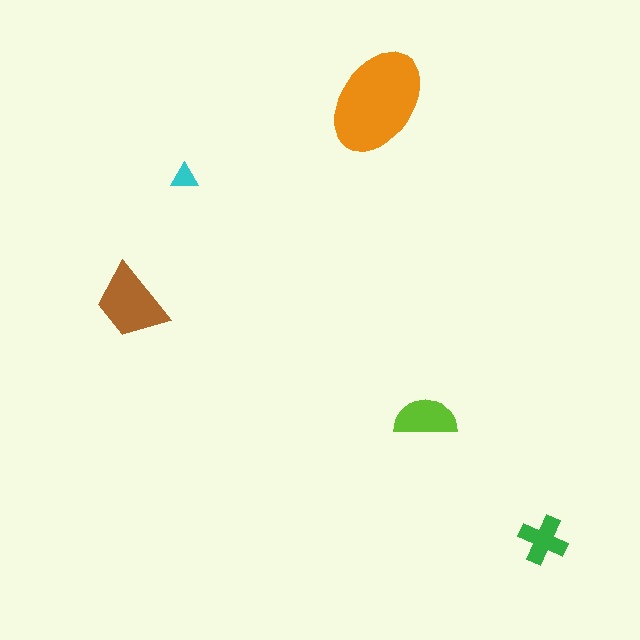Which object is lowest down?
The green cross is bottommost.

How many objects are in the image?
There are 5 objects in the image.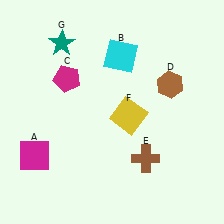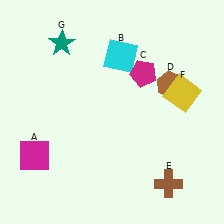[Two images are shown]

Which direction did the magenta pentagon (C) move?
The magenta pentagon (C) moved right.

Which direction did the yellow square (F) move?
The yellow square (F) moved right.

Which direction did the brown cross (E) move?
The brown cross (E) moved down.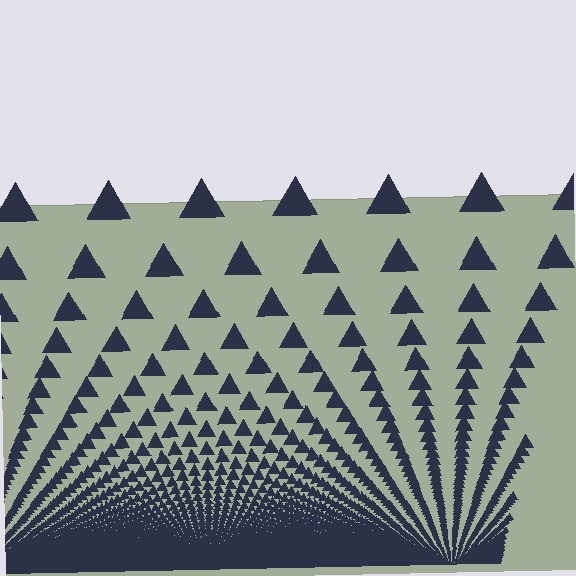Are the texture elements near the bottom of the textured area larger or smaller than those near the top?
Smaller. The gradient is inverted — elements near the bottom are smaller and denser.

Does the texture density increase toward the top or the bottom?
Density increases toward the bottom.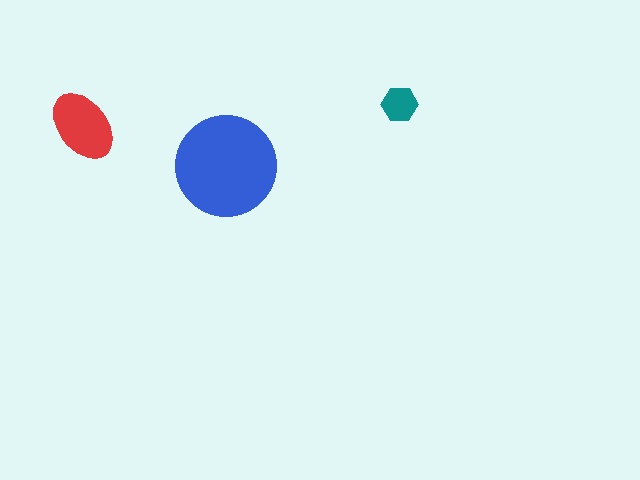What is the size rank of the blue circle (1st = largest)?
1st.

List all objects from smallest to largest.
The teal hexagon, the red ellipse, the blue circle.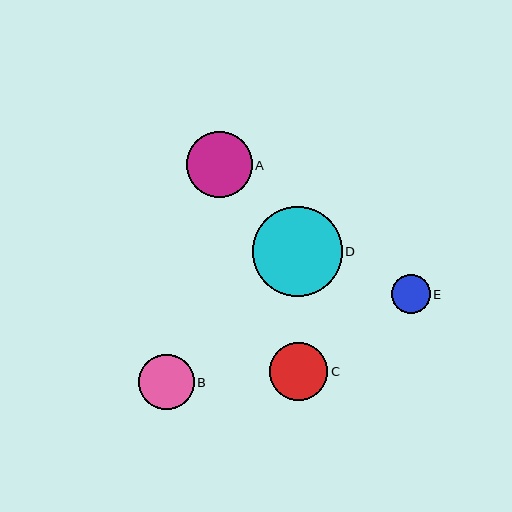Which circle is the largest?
Circle D is the largest with a size of approximately 90 pixels.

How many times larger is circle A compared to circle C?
Circle A is approximately 1.1 times the size of circle C.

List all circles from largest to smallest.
From largest to smallest: D, A, C, B, E.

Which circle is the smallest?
Circle E is the smallest with a size of approximately 39 pixels.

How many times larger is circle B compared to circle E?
Circle B is approximately 1.4 times the size of circle E.